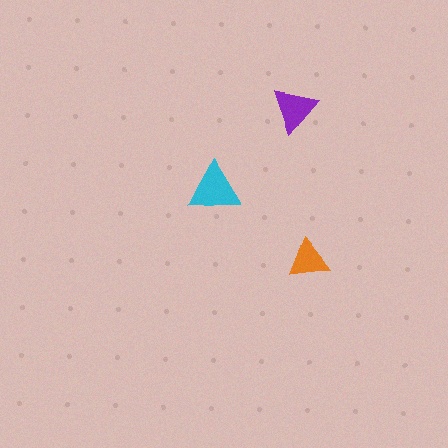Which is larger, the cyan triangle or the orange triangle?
The cyan one.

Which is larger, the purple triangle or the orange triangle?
The purple one.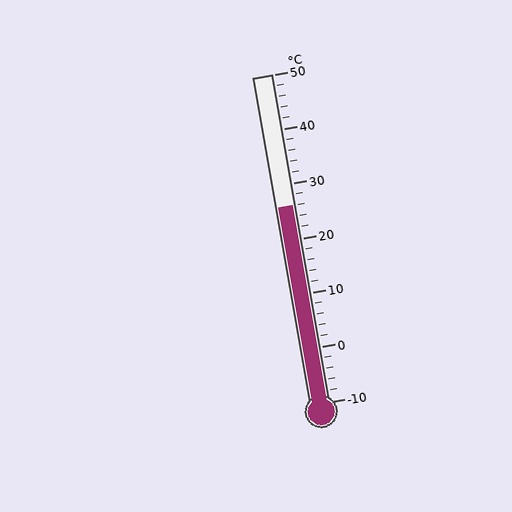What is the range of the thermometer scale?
The thermometer scale ranges from -10°C to 50°C.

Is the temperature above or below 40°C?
The temperature is below 40°C.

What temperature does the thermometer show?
The thermometer shows approximately 26°C.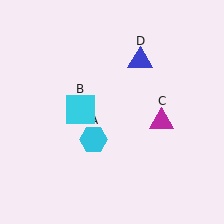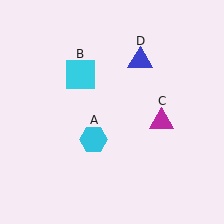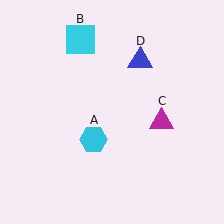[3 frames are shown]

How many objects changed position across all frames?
1 object changed position: cyan square (object B).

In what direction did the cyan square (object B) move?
The cyan square (object B) moved up.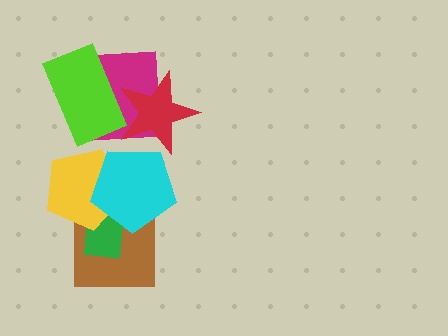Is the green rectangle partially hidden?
Yes, it is partially covered by another shape.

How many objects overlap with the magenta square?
2 objects overlap with the magenta square.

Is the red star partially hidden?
No, no other shape covers it.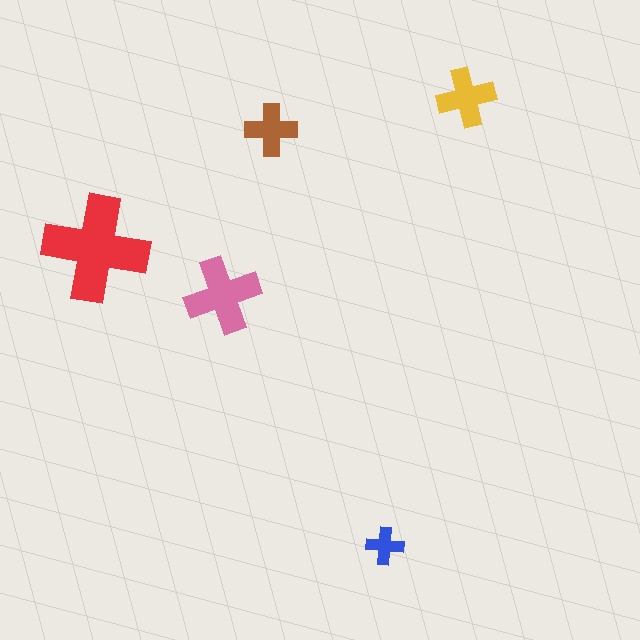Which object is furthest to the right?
The yellow cross is rightmost.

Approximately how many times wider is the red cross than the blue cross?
About 3 times wider.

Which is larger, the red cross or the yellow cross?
The red one.